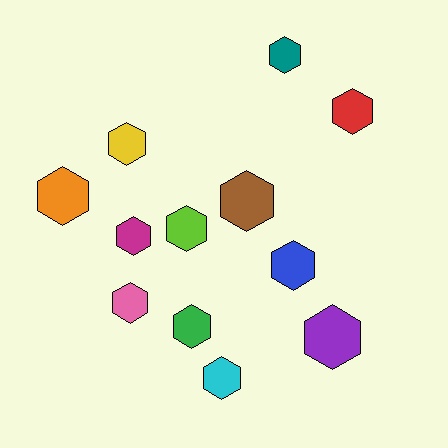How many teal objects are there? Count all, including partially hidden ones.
There is 1 teal object.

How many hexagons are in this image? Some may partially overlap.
There are 12 hexagons.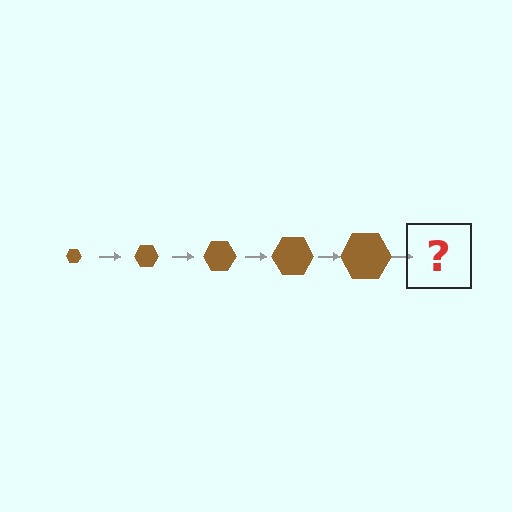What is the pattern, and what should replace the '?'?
The pattern is that the hexagon gets progressively larger each step. The '?' should be a brown hexagon, larger than the previous one.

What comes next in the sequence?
The next element should be a brown hexagon, larger than the previous one.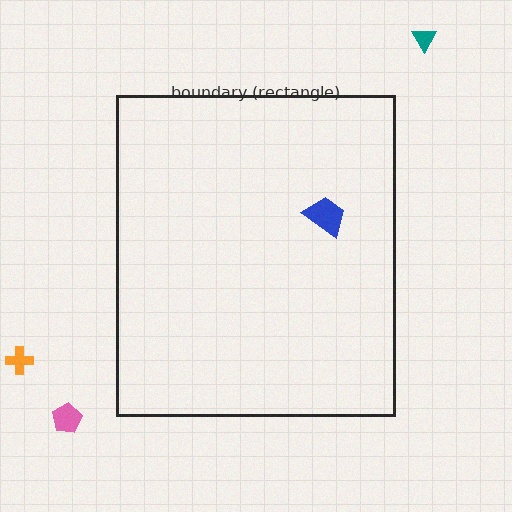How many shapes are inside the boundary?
1 inside, 3 outside.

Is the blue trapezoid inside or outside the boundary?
Inside.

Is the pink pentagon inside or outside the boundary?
Outside.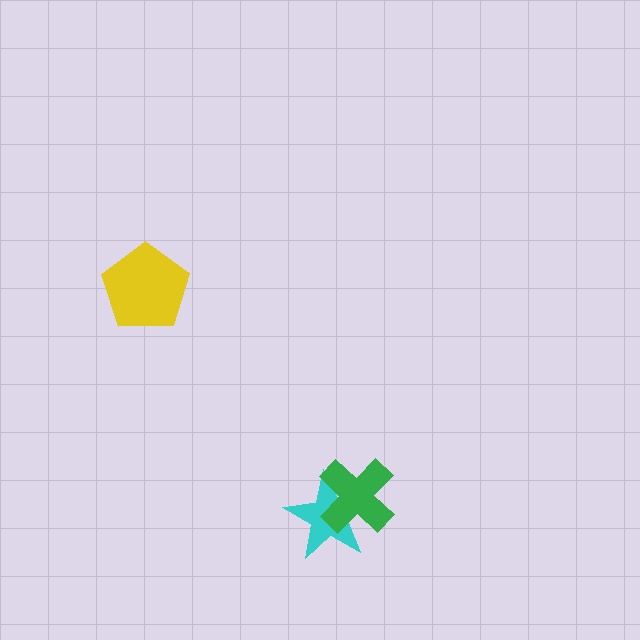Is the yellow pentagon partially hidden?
No, no other shape covers it.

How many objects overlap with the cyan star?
1 object overlaps with the cyan star.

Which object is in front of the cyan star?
The green cross is in front of the cyan star.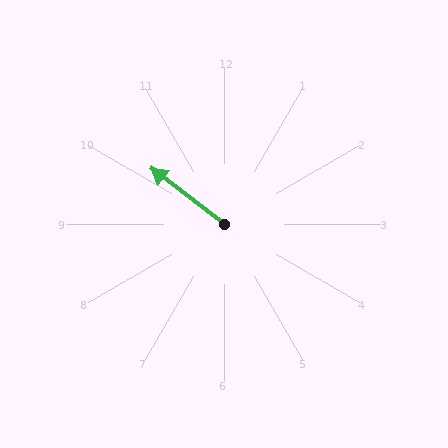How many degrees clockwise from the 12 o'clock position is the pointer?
Approximately 307 degrees.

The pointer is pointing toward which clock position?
Roughly 10 o'clock.